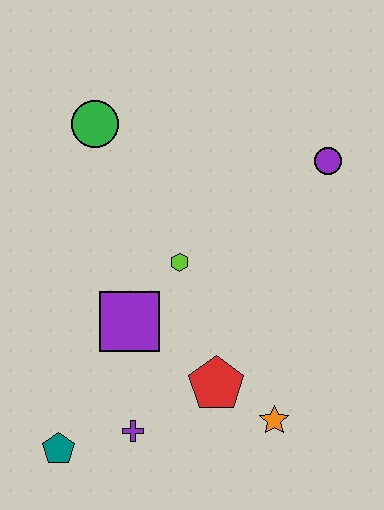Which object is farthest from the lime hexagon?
The teal pentagon is farthest from the lime hexagon.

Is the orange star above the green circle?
No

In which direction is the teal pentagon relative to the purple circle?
The teal pentagon is below the purple circle.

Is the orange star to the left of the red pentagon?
No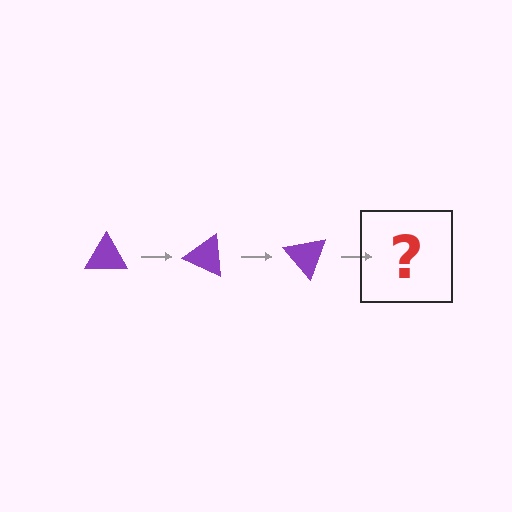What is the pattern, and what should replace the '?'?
The pattern is that the triangle rotates 25 degrees each step. The '?' should be a purple triangle rotated 75 degrees.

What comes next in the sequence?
The next element should be a purple triangle rotated 75 degrees.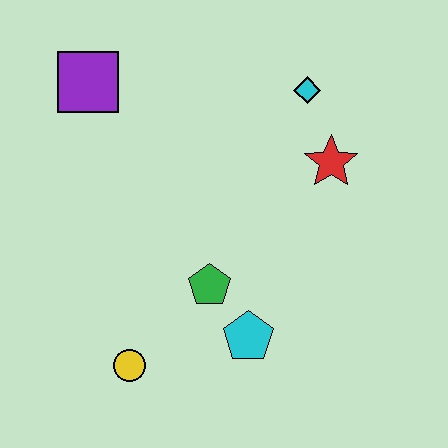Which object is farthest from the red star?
The yellow circle is farthest from the red star.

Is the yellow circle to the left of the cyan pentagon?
Yes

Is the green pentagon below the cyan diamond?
Yes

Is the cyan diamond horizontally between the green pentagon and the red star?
Yes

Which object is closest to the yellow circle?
The green pentagon is closest to the yellow circle.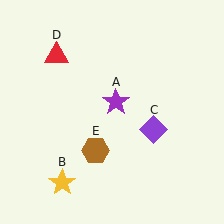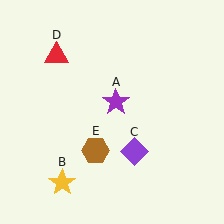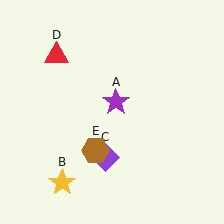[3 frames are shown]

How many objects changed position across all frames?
1 object changed position: purple diamond (object C).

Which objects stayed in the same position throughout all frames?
Purple star (object A) and yellow star (object B) and red triangle (object D) and brown hexagon (object E) remained stationary.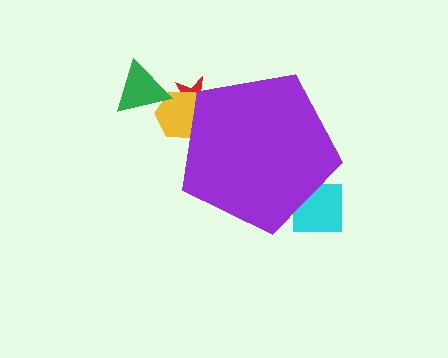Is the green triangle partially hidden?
No, the green triangle is fully visible.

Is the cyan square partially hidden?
Yes, the cyan square is partially hidden behind the purple pentagon.